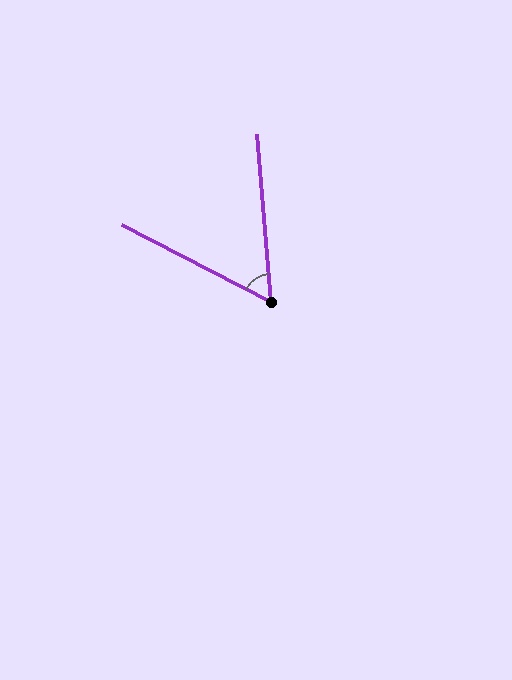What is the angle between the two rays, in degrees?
Approximately 58 degrees.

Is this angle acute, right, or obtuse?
It is acute.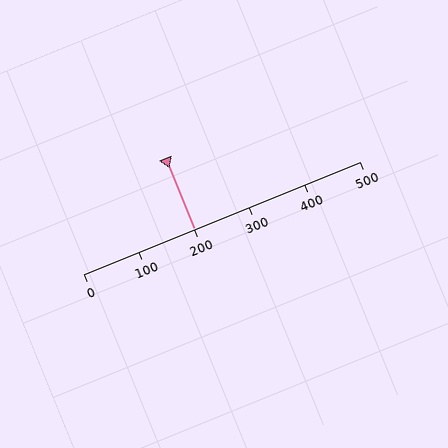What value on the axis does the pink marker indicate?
The marker indicates approximately 200.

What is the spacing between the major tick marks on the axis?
The major ticks are spaced 100 apart.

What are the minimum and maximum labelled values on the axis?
The axis runs from 0 to 500.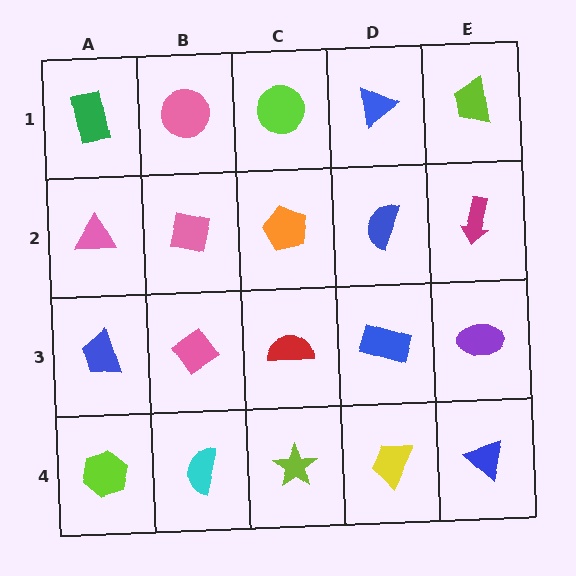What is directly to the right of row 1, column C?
A blue triangle.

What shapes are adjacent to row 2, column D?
A blue triangle (row 1, column D), a blue rectangle (row 3, column D), an orange pentagon (row 2, column C), a magenta arrow (row 2, column E).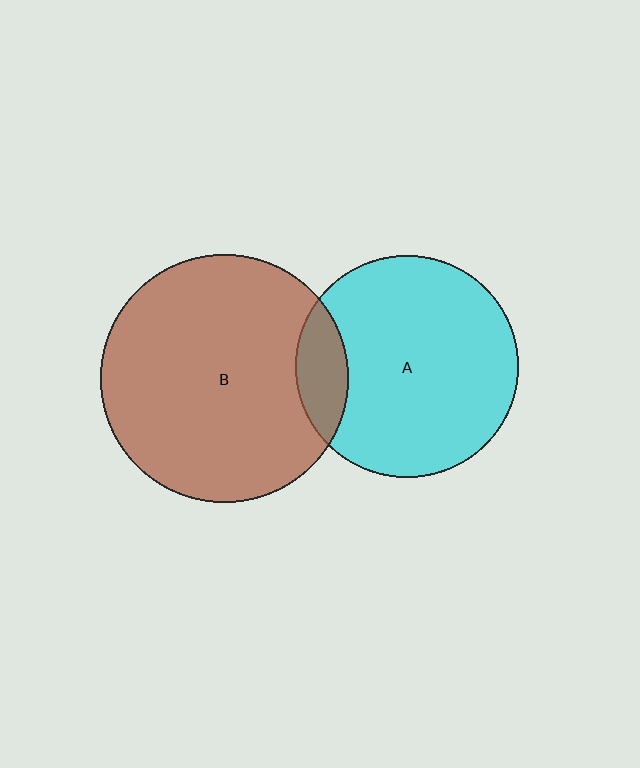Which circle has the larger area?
Circle B (brown).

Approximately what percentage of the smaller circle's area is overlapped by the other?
Approximately 15%.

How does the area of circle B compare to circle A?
Approximately 1.2 times.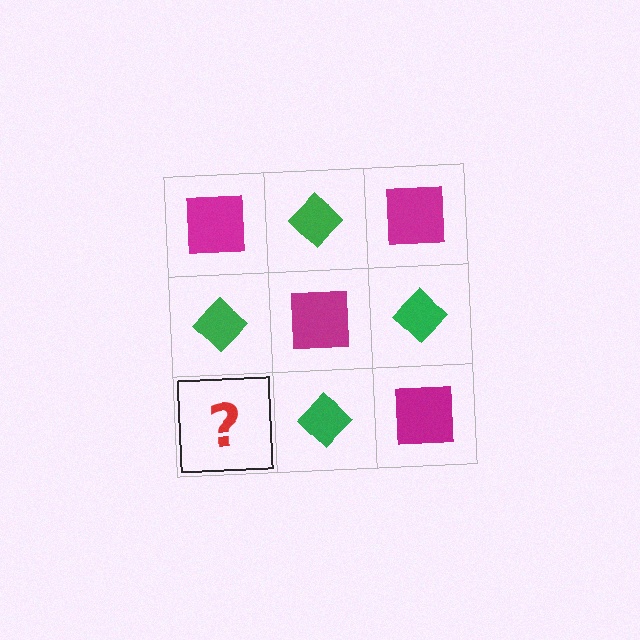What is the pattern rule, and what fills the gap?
The rule is that it alternates magenta square and green diamond in a checkerboard pattern. The gap should be filled with a magenta square.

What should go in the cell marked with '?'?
The missing cell should contain a magenta square.